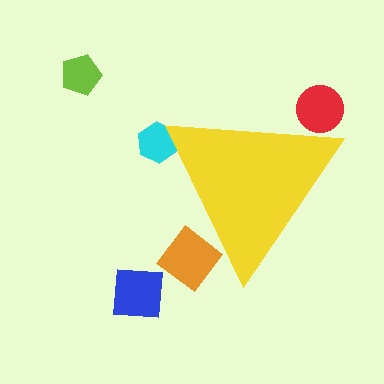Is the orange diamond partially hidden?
Yes, the orange diamond is partially hidden behind the yellow triangle.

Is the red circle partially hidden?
Yes, the red circle is partially hidden behind the yellow triangle.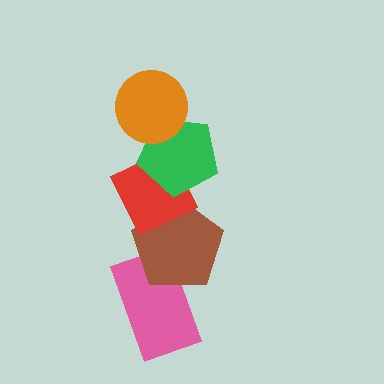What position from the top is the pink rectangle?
The pink rectangle is 5th from the top.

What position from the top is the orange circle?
The orange circle is 1st from the top.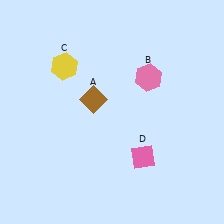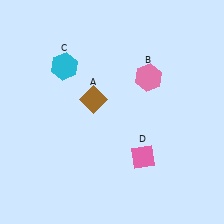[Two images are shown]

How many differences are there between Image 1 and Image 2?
There is 1 difference between the two images.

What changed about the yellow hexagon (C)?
In Image 1, C is yellow. In Image 2, it changed to cyan.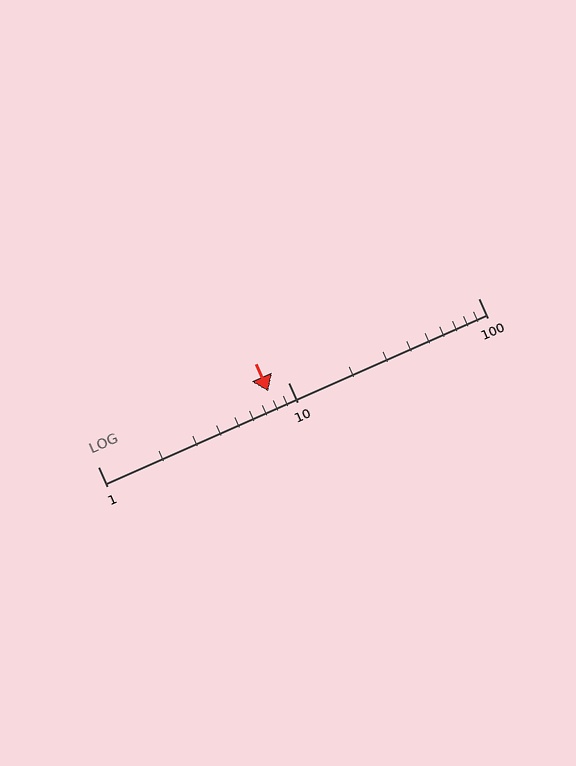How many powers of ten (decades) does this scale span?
The scale spans 2 decades, from 1 to 100.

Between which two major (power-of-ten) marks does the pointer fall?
The pointer is between 1 and 10.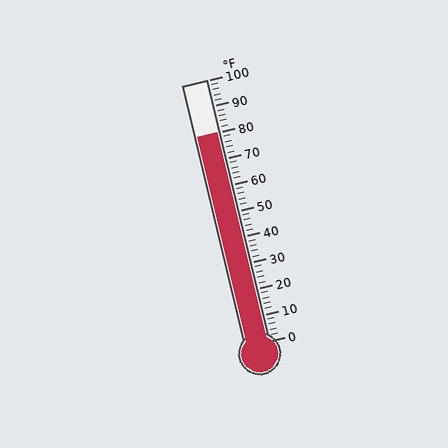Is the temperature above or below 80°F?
The temperature is at 80°F.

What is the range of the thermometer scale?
The thermometer scale ranges from 0°F to 100°F.